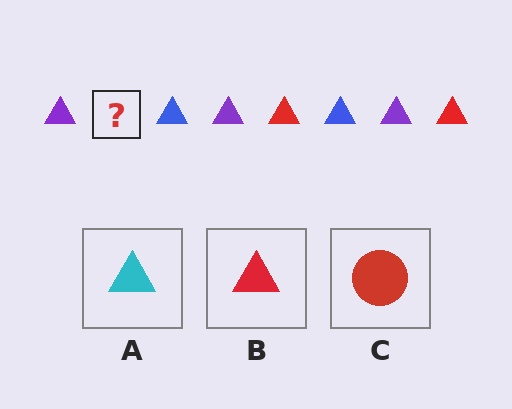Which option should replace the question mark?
Option B.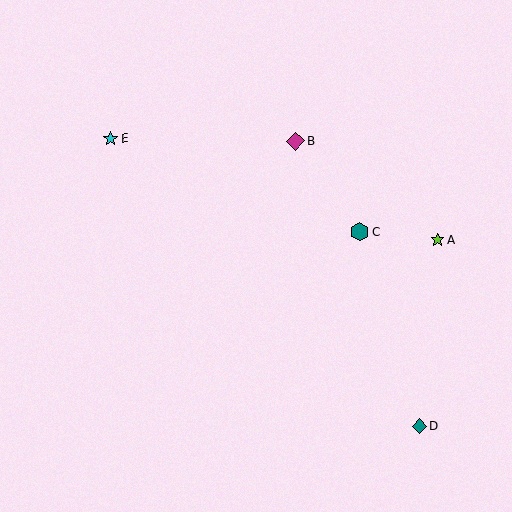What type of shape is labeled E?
Shape E is a cyan star.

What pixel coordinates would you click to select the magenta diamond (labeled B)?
Click at (295, 141) to select the magenta diamond B.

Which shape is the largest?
The magenta diamond (labeled B) is the largest.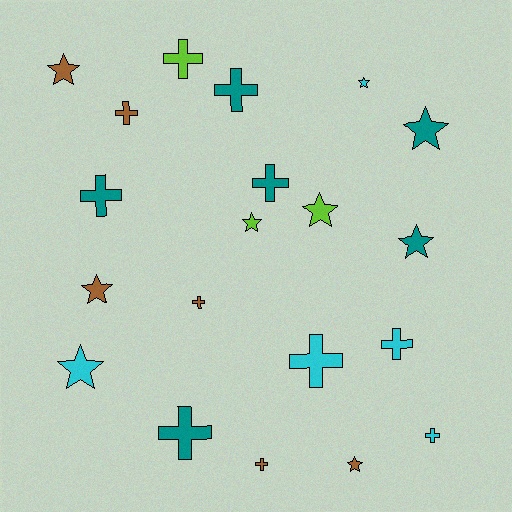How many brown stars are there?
There are 3 brown stars.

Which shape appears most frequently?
Cross, with 11 objects.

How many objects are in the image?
There are 20 objects.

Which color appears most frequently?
Teal, with 6 objects.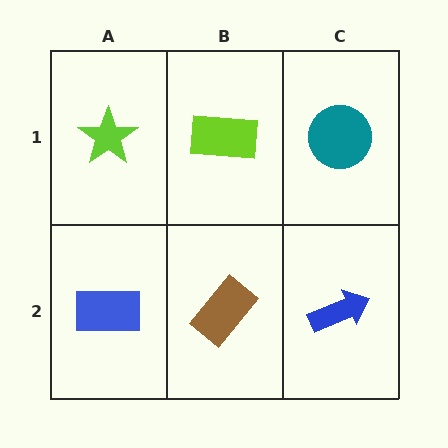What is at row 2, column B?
A brown rectangle.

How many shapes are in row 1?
3 shapes.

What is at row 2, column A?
A blue rectangle.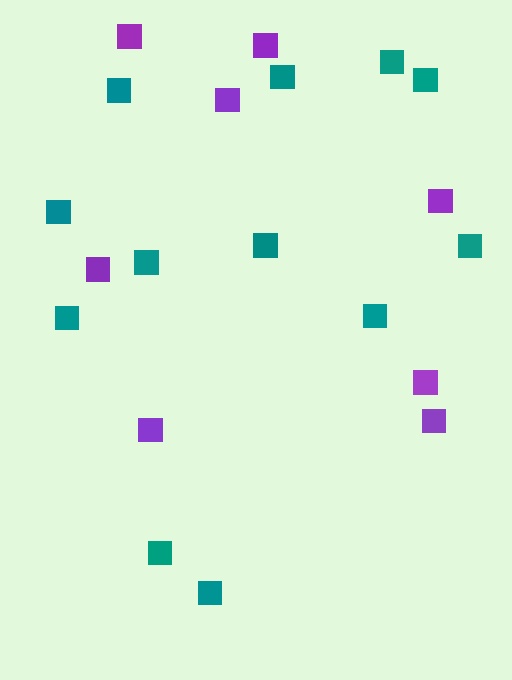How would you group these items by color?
There are 2 groups: one group of purple squares (8) and one group of teal squares (12).